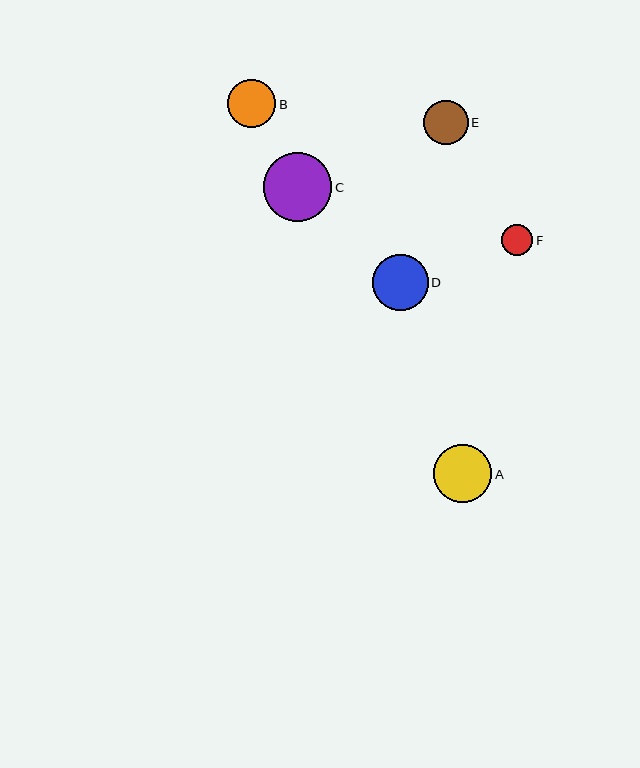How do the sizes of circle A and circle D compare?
Circle A and circle D are approximately the same size.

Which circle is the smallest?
Circle F is the smallest with a size of approximately 31 pixels.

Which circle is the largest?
Circle C is the largest with a size of approximately 68 pixels.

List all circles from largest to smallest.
From largest to smallest: C, A, D, B, E, F.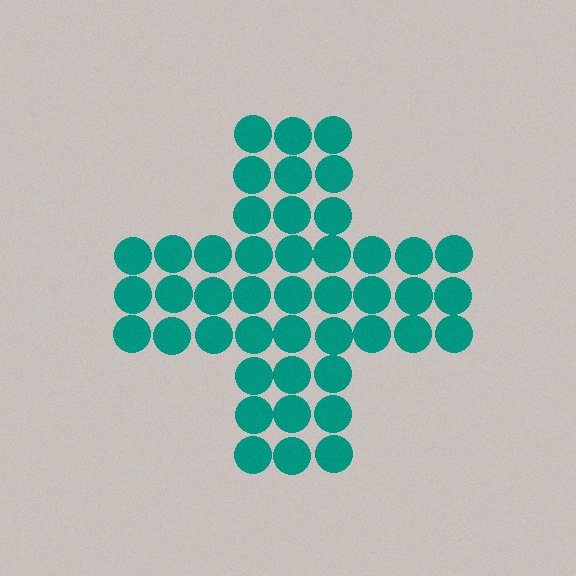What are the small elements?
The small elements are circles.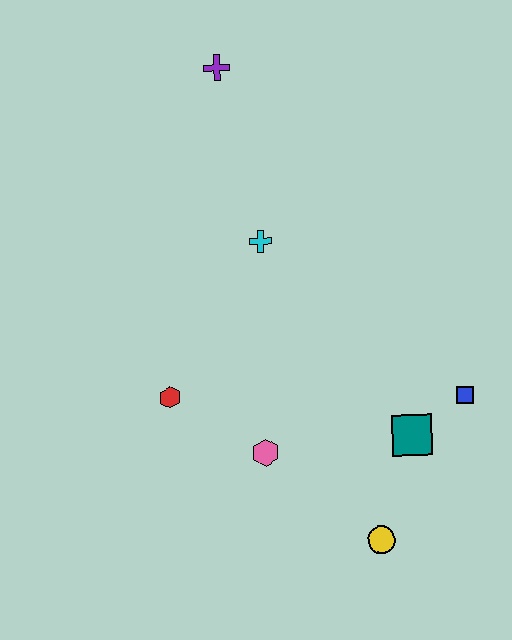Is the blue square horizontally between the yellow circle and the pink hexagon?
No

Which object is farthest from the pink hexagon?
The purple cross is farthest from the pink hexagon.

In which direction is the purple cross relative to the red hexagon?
The purple cross is above the red hexagon.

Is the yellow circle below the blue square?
Yes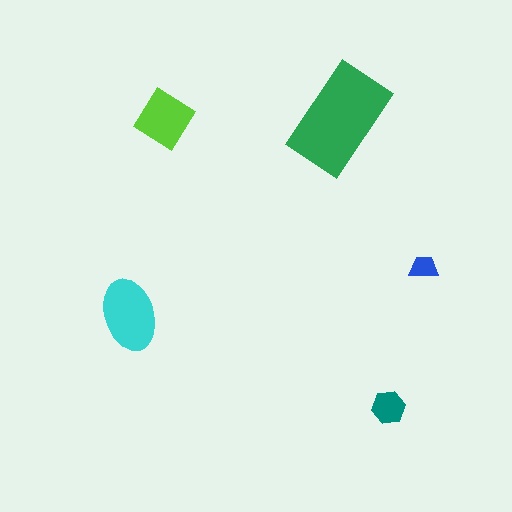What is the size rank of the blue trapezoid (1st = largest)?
5th.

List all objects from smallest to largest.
The blue trapezoid, the teal hexagon, the lime diamond, the cyan ellipse, the green rectangle.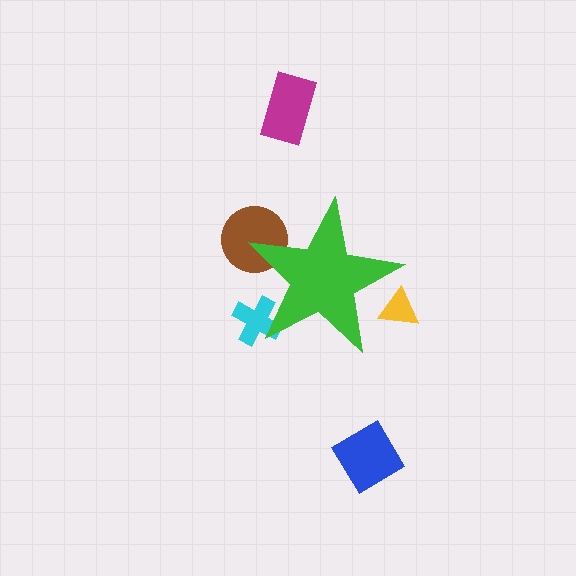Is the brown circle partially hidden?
Yes, the brown circle is partially hidden behind the green star.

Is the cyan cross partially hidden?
Yes, the cyan cross is partially hidden behind the green star.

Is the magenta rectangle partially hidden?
No, the magenta rectangle is fully visible.